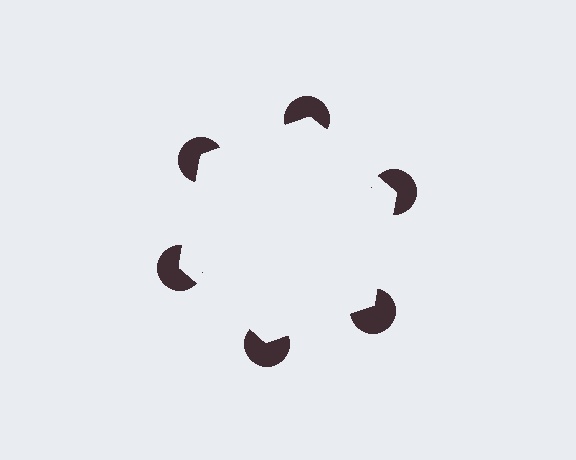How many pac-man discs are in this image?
There are 6 — one at each vertex of the illusory hexagon.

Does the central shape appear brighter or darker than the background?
It typically appears slightly brighter than the background, even though no actual brightness change is drawn.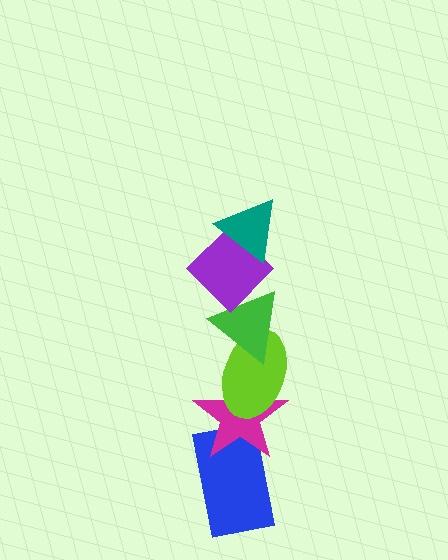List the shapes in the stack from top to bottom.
From top to bottom: the teal triangle, the purple diamond, the green triangle, the lime ellipse, the magenta star, the blue rectangle.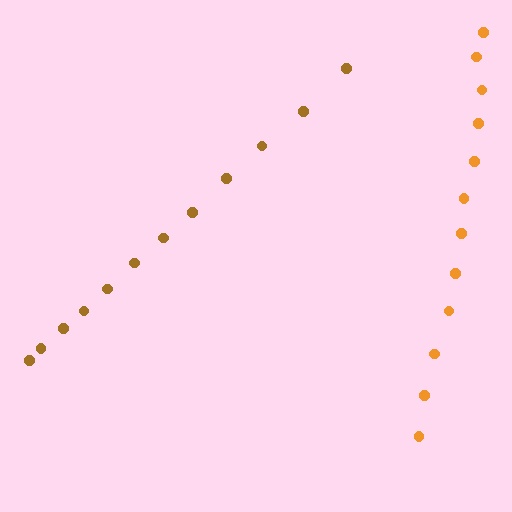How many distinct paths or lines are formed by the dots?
There are 2 distinct paths.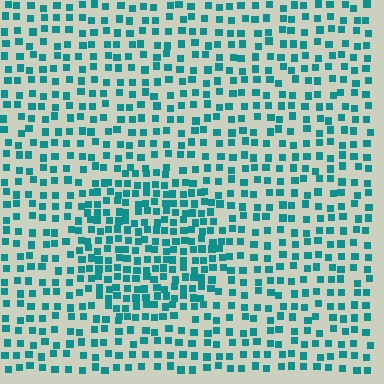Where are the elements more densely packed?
The elements are more densely packed inside the circle boundary.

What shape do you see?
I see a circle.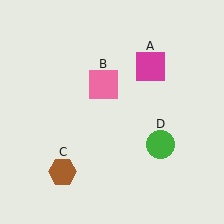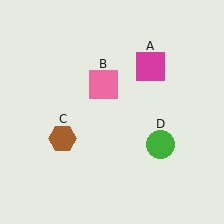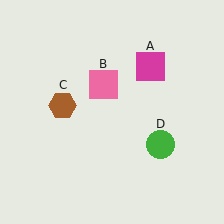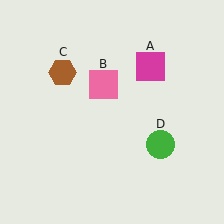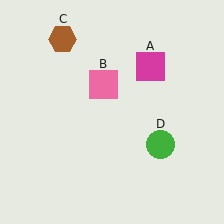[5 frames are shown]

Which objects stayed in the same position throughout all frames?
Magenta square (object A) and pink square (object B) and green circle (object D) remained stationary.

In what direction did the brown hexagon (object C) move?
The brown hexagon (object C) moved up.